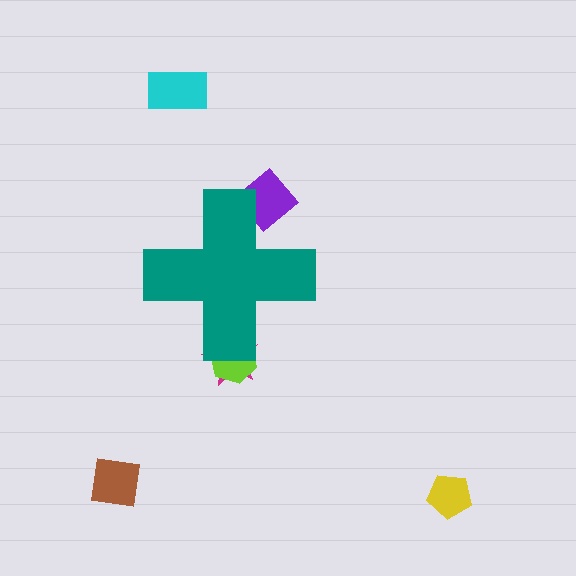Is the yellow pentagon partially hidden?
No, the yellow pentagon is fully visible.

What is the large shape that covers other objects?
A teal cross.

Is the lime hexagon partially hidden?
Yes, the lime hexagon is partially hidden behind the teal cross.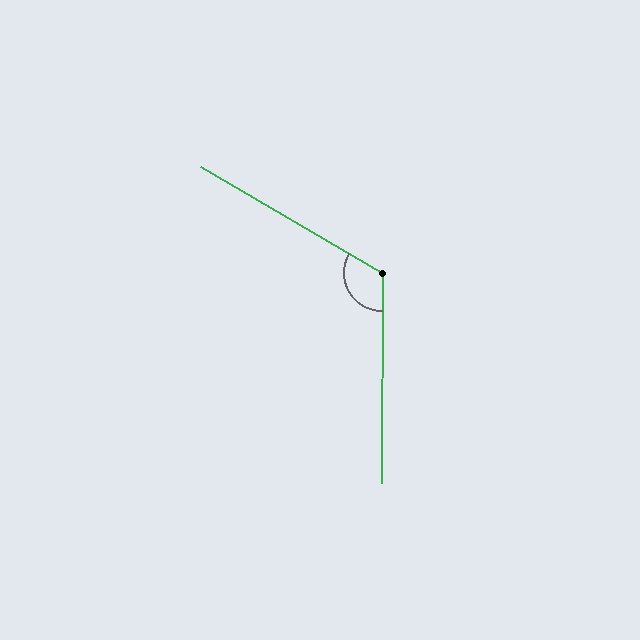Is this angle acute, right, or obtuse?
It is obtuse.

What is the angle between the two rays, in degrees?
Approximately 120 degrees.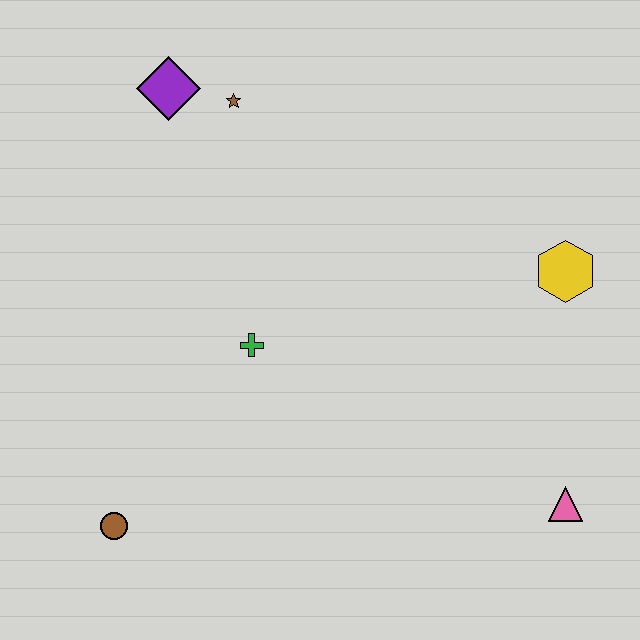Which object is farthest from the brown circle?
The yellow hexagon is farthest from the brown circle.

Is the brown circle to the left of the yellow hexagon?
Yes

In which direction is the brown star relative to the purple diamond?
The brown star is to the right of the purple diamond.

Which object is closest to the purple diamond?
The brown star is closest to the purple diamond.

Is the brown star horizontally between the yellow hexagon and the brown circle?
Yes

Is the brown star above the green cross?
Yes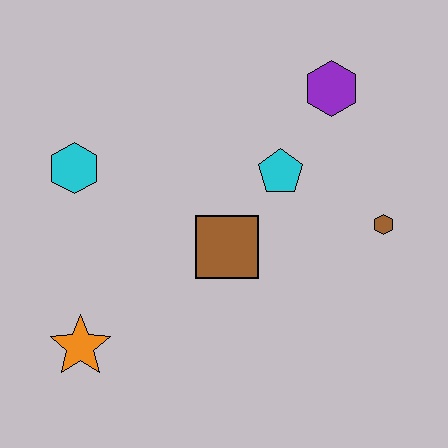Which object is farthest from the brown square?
The purple hexagon is farthest from the brown square.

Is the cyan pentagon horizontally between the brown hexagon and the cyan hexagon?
Yes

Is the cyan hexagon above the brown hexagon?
Yes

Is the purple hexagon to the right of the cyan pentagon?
Yes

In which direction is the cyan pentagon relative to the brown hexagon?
The cyan pentagon is to the left of the brown hexagon.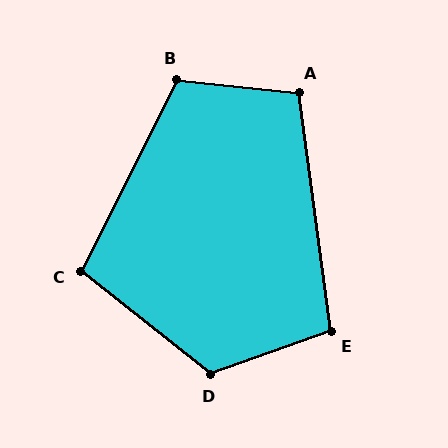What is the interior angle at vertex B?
Approximately 111 degrees (obtuse).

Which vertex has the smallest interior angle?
C, at approximately 102 degrees.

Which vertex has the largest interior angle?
D, at approximately 122 degrees.